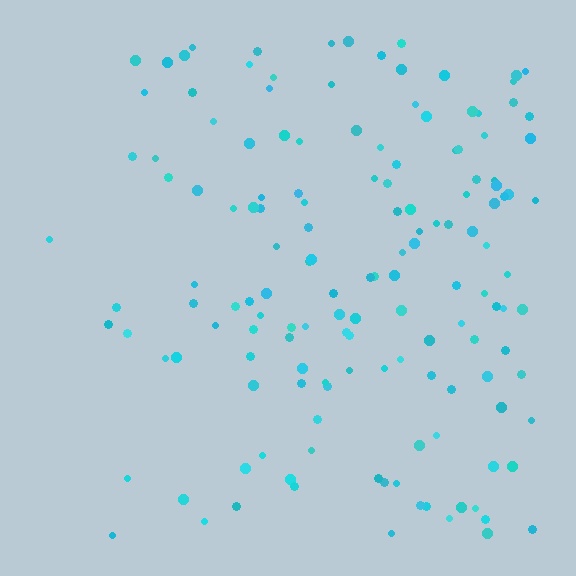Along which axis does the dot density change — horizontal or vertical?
Horizontal.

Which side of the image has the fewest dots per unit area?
The left.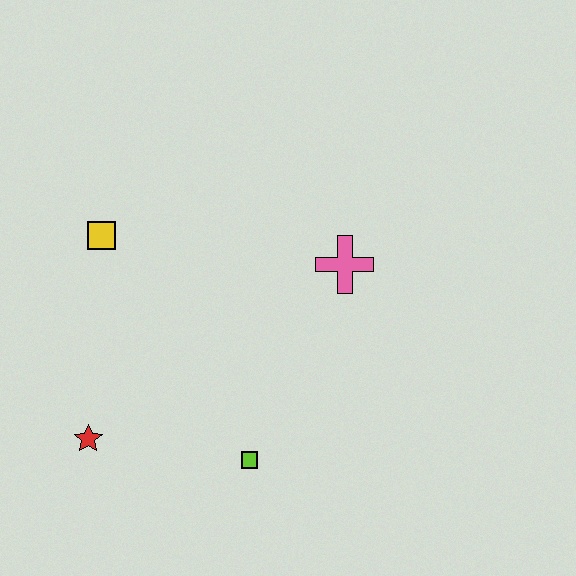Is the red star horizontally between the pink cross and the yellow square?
No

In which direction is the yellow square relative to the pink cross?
The yellow square is to the left of the pink cross.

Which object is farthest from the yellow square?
The lime square is farthest from the yellow square.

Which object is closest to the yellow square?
The red star is closest to the yellow square.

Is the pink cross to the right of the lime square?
Yes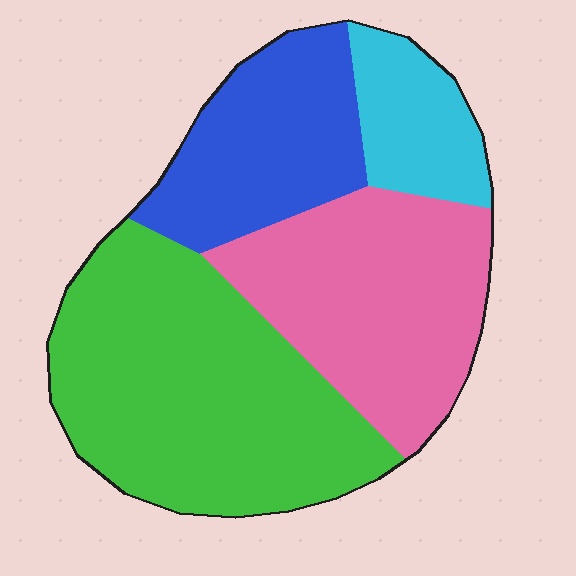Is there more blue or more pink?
Pink.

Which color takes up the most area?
Green, at roughly 40%.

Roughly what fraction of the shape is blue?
Blue takes up between a sixth and a third of the shape.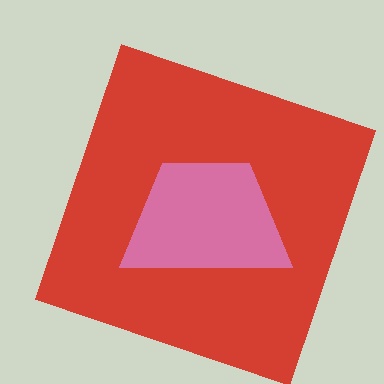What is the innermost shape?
The pink trapezoid.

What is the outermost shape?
The red square.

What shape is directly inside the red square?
The pink trapezoid.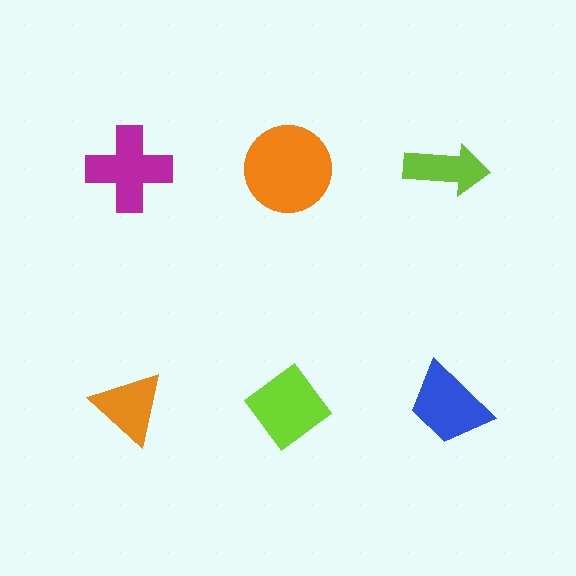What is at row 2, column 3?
A blue trapezoid.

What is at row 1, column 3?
A lime arrow.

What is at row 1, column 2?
An orange circle.